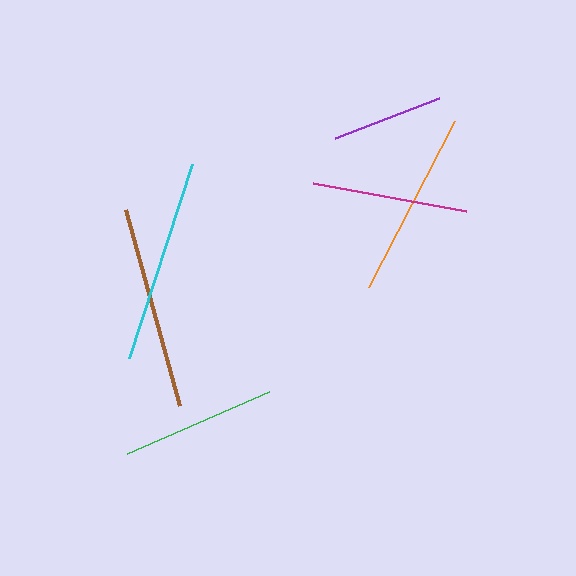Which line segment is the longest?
The cyan line is the longest at approximately 205 pixels.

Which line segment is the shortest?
The purple line is the shortest at approximately 112 pixels.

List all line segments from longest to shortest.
From longest to shortest: cyan, brown, orange, magenta, green, purple.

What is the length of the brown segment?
The brown segment is approximately 203 pixels long.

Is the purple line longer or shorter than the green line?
The green line is longer than the purple line.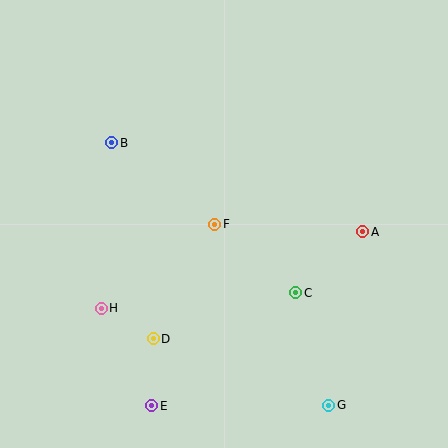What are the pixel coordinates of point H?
Point H is at (101, 308).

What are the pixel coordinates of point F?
Point F is at (215, 224).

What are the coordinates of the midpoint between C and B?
The midpoint between C and B is at (204, 218).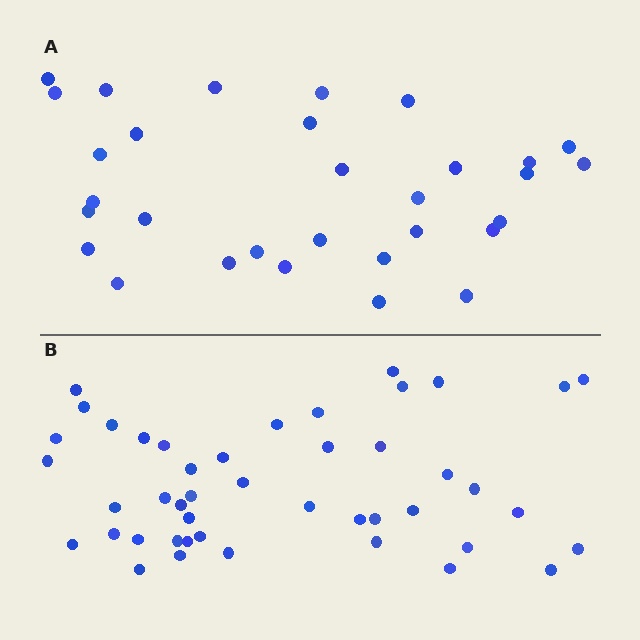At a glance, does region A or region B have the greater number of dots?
Region B (the bottom region) has more dots.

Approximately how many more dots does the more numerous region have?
Region B has approximately 15 more dots than region A.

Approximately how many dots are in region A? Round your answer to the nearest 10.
About 30 dots. (The exact count is 31, which rounds to 30.)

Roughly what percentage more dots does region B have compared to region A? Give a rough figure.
About 45% more.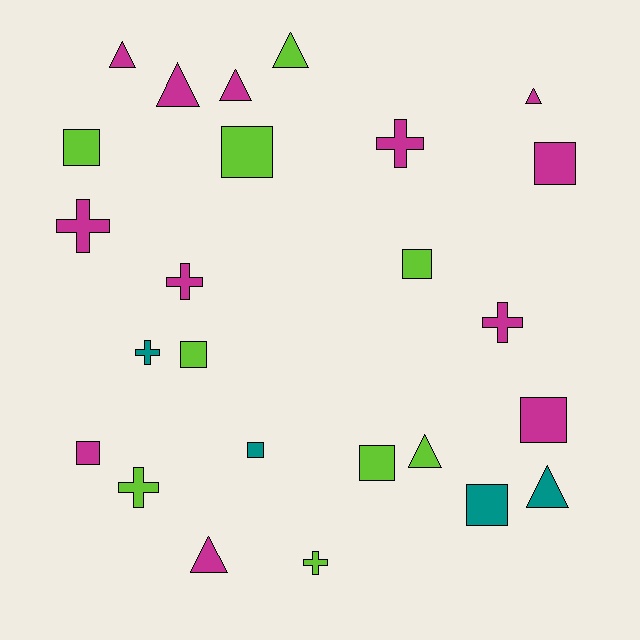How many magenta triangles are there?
There are 5 magenta triangles.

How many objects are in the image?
There are 25 objects.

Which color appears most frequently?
Magenta, with 12 objects.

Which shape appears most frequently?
Square, with 10 objects.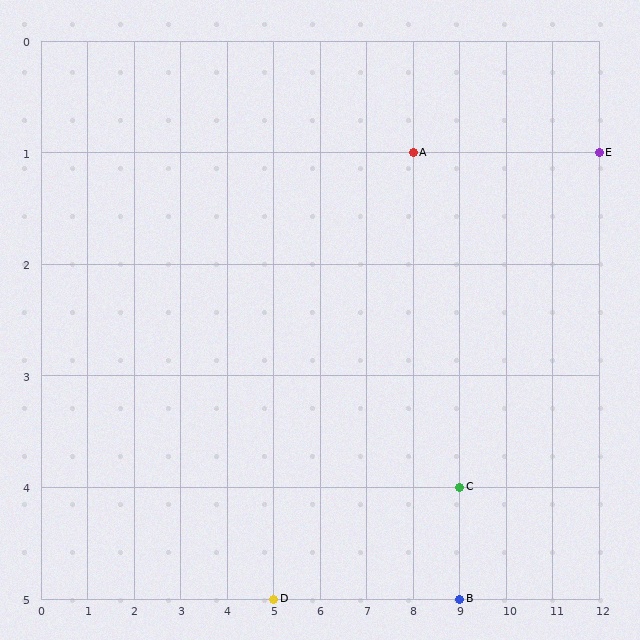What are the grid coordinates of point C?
Point C is at grid coordinates (9, 4).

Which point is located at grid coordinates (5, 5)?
Point D is at (5, 5).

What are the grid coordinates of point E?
Point E is at grid coordinates (12, 1).